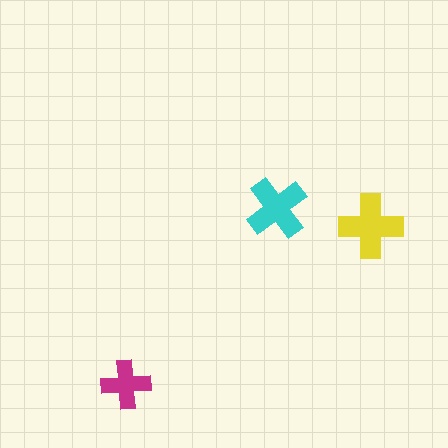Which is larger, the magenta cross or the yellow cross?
The yellow one.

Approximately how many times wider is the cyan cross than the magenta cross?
About 1.5 times wider.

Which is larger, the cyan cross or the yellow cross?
The yellow one.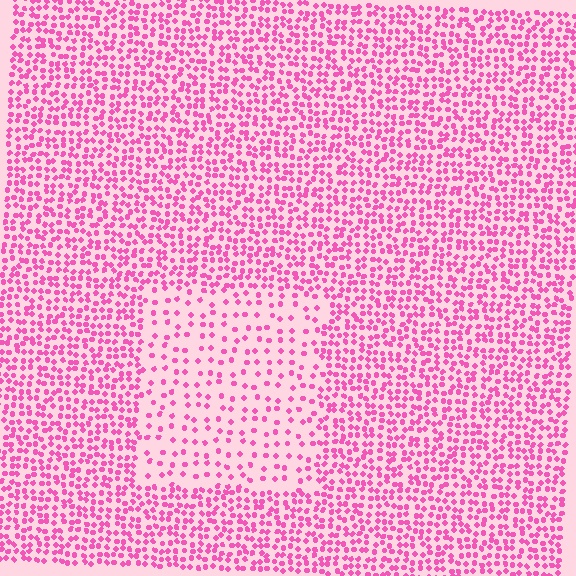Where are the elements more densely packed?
The elements are more densely packed outside the rectangle boundary.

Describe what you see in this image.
The image contains small pink elements arranged at two different densities. A rectangle-shaped region is visible where the elements are less densely packed than the surrounding area.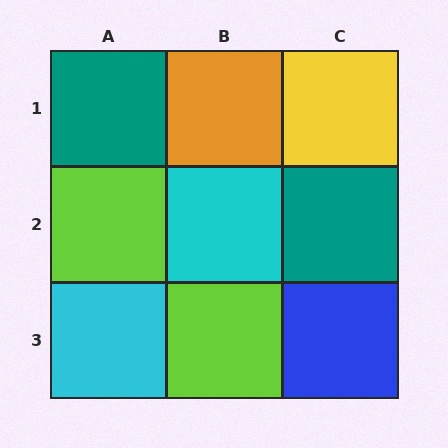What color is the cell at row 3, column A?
Cyan.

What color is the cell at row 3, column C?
Blue.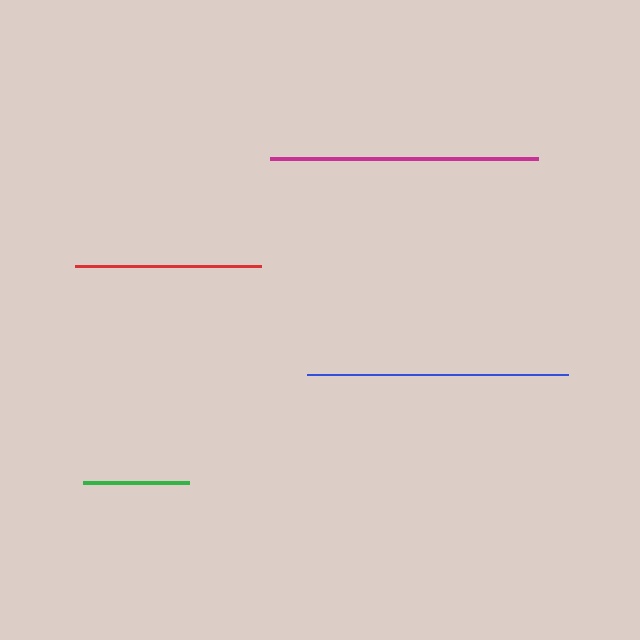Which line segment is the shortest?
The green line is the shortest at approximately 106 pixels.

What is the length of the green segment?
The green segment is approximately 106 pixels long.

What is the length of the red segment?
The red segment is approximately 186 pixels long.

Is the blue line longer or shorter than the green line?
The blue line is longer than the green line.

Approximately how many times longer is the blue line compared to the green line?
The blue line is approximately 2.5 times the length of the green line.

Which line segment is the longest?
The magenta line is the longest at approximately 267 pixels.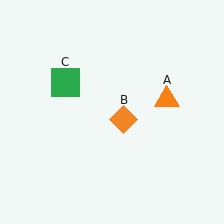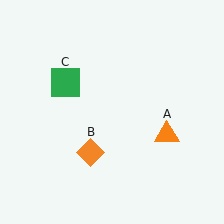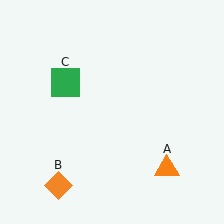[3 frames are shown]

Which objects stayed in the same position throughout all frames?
Green square (object C) remained stationary.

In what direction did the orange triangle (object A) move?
The orange triangle (object A) moved down.